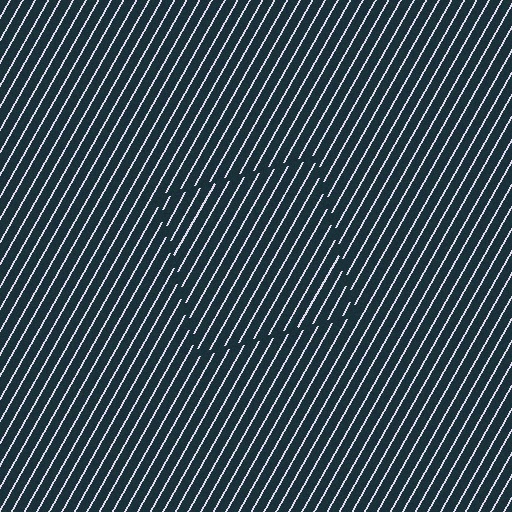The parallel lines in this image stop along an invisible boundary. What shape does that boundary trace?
An illusory square. The interior of the shape contains the same grating, shifted by half a period — the contour is defined by the phase discontinuity where line-ends from the inner and outer gratings abut.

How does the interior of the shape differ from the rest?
The interior of the shape contains the same grating, shifted by half a period — the contour is defined by the phase discontinuity where line-ends from the inner and outer gratings abut.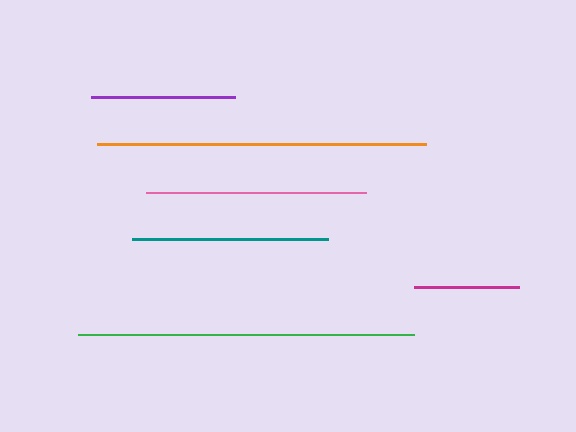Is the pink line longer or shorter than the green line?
The green line is longer than the pink line.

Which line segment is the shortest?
The magenta line is the shortest at approximately 105 pixels.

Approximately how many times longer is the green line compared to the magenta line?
The green line is approximately 3.2 times the length of the magenta line.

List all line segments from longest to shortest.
From longest to shortest: green, orange, pink, teal, purple, magenta.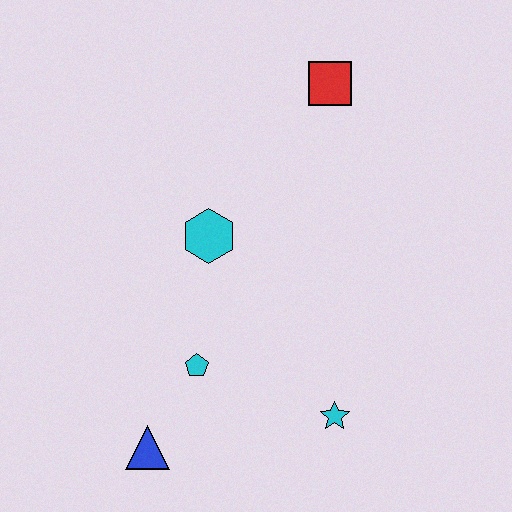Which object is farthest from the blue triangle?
The red square is farthest from the blue triangle.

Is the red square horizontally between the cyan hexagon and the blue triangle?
No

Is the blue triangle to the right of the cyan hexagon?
No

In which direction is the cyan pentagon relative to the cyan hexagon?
The cyan pentagon is below the cyan hexagon.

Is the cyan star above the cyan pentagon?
No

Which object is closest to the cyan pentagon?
The blue triangle is closest to the cyan pentagon.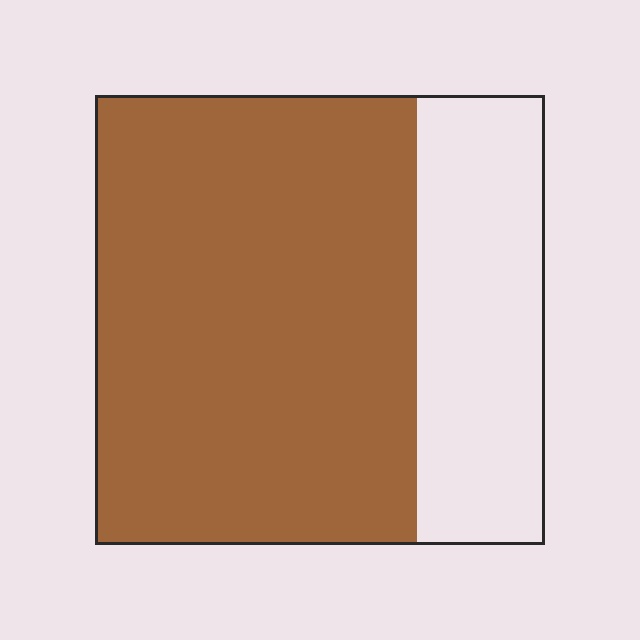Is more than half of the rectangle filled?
Yes.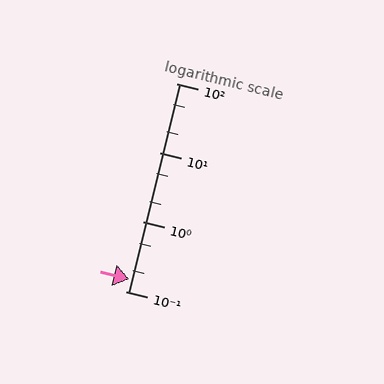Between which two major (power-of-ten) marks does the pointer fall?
The pointer is between 0.1 and 1.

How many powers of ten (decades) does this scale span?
The scale spans 3 decades, from 0.1 to 100.